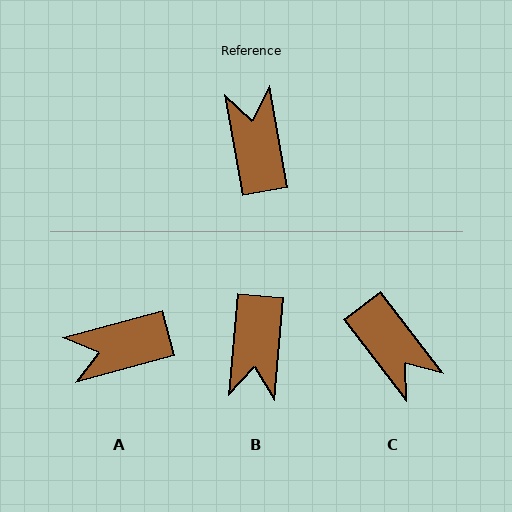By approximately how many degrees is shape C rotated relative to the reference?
Approximately 153 degrees clockwise.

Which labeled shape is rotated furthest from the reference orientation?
B, about 164 degrees away.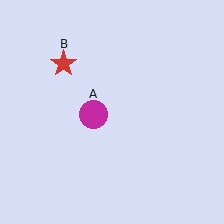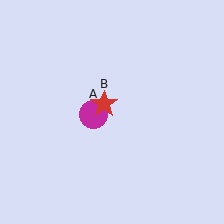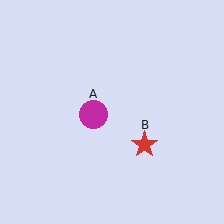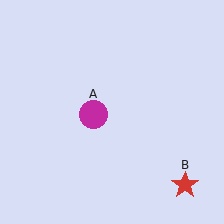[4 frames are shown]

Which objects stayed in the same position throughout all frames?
Magenta circle (object A) remained stationary.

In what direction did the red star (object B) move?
The red star (object B) moved down and to the right.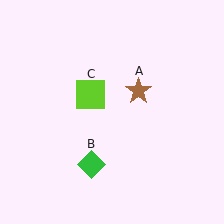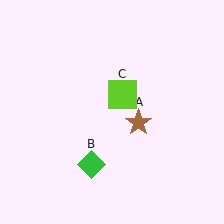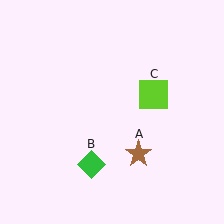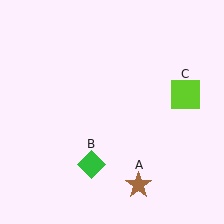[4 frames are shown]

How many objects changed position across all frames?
2 objects changed position: brown star (object A), lime square (object C).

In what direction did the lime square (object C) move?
The lime square (object C) moved right.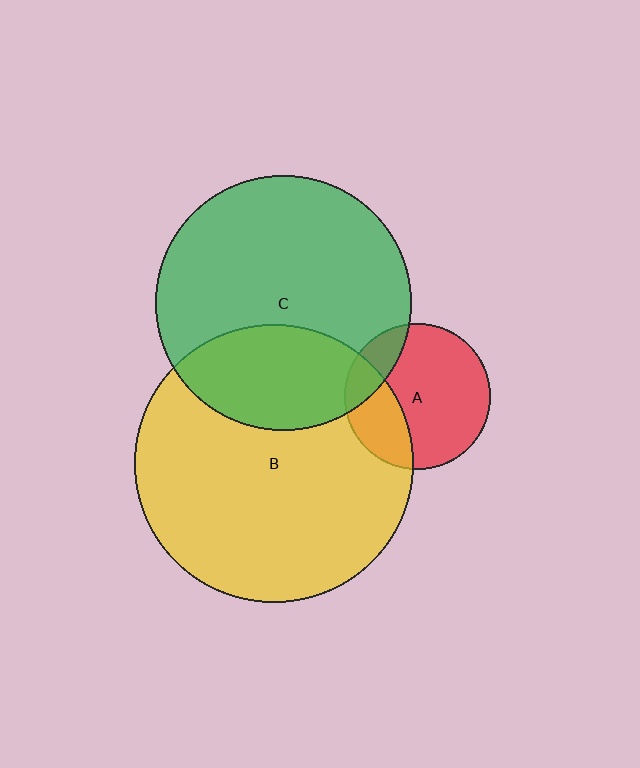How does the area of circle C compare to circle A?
Approximately 3.1 times.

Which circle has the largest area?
Circle B (yellow).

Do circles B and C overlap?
Yes.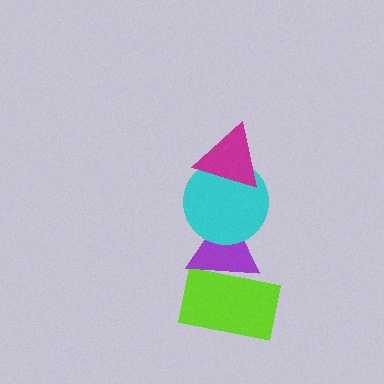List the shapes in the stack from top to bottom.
From top to bottom: the magenta triangle, the cyan circle, the purple triangle, the lime rectangle.